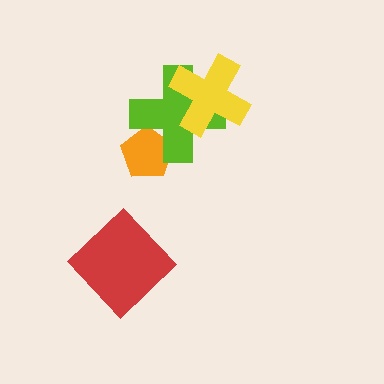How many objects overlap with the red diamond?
0 objects overlap with the red diamond.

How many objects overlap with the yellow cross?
1 object overlaps with the yellow cross.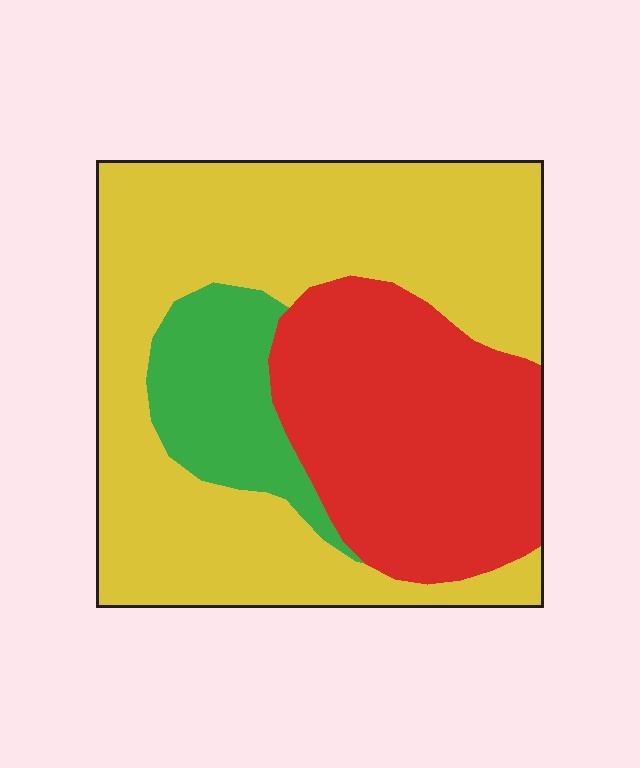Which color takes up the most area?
Yellow, at roughly 55%.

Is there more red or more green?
Red.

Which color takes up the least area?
Green, at roughly 15%.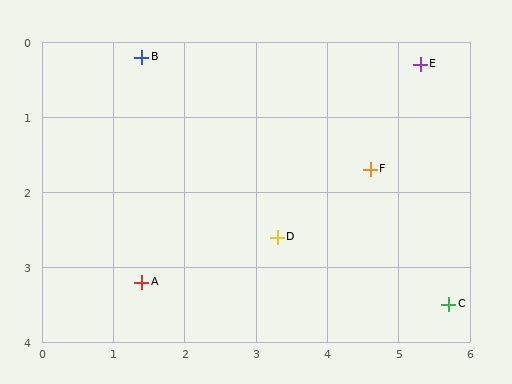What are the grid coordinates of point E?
Point E is at approximately (5.3, 0.3).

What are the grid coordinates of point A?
Point A is at approximately (1.4, 3.2).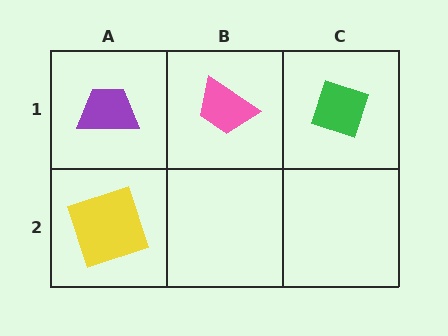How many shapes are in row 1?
3 shapes.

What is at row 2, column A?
A yellow square.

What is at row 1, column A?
A purple trapezoid.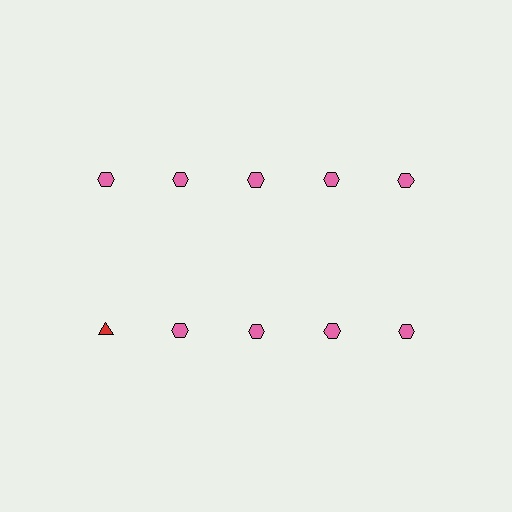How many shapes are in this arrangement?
There are 10 shapes arranged in a grid pattern.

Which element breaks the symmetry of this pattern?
The red triangle in the second row, leftmost column breaks the symmetry. All other shapes are pink hexagons.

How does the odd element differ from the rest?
It differs in both color (red instead of pink) and shape (triangle instead of hexagon).